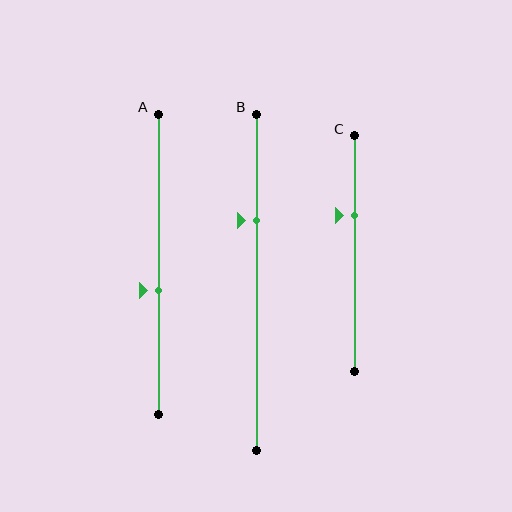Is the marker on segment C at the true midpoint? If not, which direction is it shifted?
No, the marker on segment C is shifted upward by about 16% of the segment length.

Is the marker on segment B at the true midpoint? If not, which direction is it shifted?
No, the marker on segment B is shifted upward by about 18% of the segment length.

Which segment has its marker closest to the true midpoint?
Segment A has its marker closest to the true midpoint.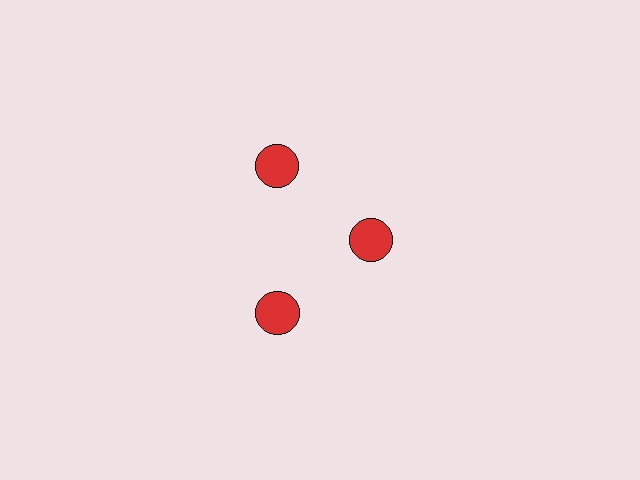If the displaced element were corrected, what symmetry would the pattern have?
It would have 3-fold rotational symmetry — the pattern would map onto itself every 120 degrees.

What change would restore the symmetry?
The symmetry would be restored by moving it outward, back onto the ring so that all 3 circles sit at equal angles and equal distance from the center.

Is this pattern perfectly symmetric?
No. The 3 red circles are arranged in a ring, but one element near the 3 o'clock position is pulled inward toward the center, breaking the 3-fold rotational symmetry.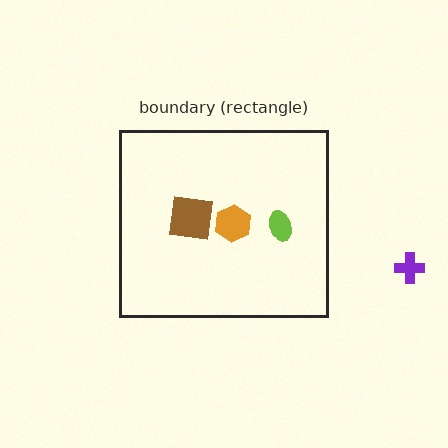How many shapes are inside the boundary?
3 inside, 1 outside.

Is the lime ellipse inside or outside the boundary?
Inside.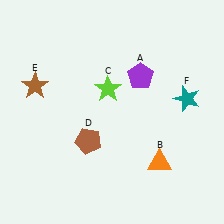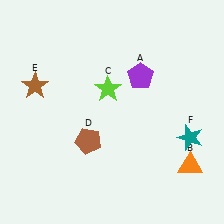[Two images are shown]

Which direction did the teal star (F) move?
The teal star (F) moved down.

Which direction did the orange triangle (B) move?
The orange triangle (B) moved right.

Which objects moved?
The objects that moved are: the orange triangle (B), the teal star (F).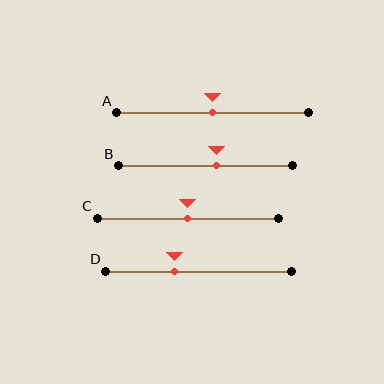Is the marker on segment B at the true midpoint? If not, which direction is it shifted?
No, the marker on segment B is shifted to the right by about 7% of the segment length.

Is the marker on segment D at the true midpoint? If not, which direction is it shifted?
No, the marker on segment D is shifted to the left by about 13% of the segment length.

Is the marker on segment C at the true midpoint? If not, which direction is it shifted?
Yes, the marker on segment C is at the true midpoint.